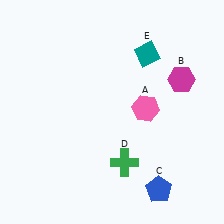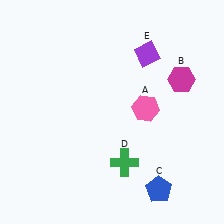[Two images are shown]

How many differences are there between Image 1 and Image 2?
There is 1 difference between the two images.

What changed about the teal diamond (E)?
In Image 1, E is teal. In Image 2, it changed to purple.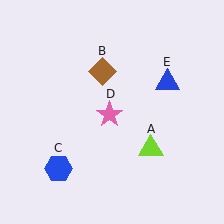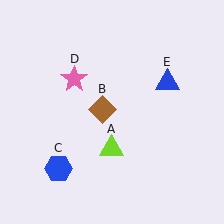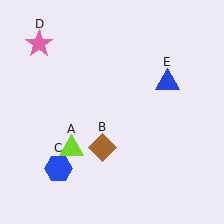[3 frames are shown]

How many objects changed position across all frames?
3 objects changed position: lime triangle (object A), brown diamond (object B), pink star (object D).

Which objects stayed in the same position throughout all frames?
Blue hexagon (object C) and blue triangle (object E) remained stationary.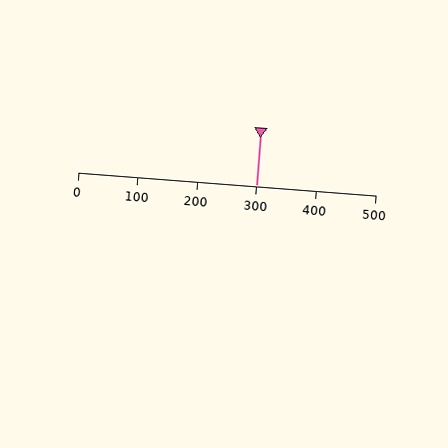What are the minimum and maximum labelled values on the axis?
The axis runs from 0 to 500.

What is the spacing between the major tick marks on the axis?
The major ticks are spaced 100 apart.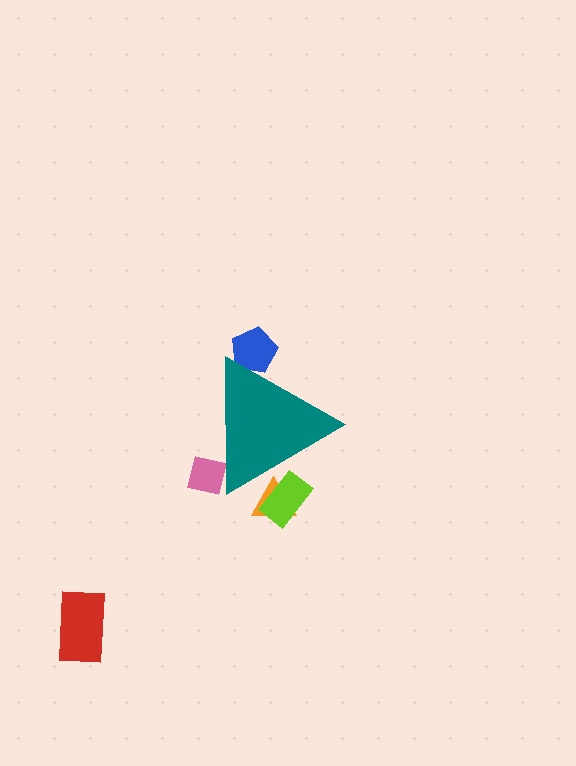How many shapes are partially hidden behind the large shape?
4 shapes are partially hidden.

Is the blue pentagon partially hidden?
Yes, the blue pentagon is partially hidden behind the teal triangle.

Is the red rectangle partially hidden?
No, the red rectangle is fully visible.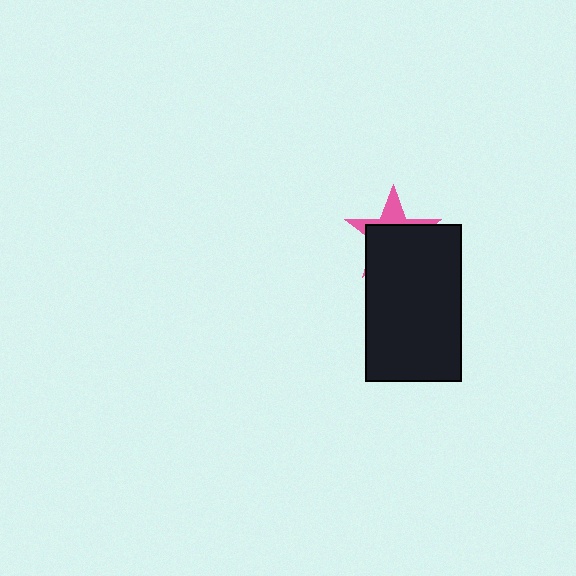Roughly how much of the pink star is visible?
A small part of it is visible (roughly 30%).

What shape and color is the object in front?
The object in front is a black rectangle.